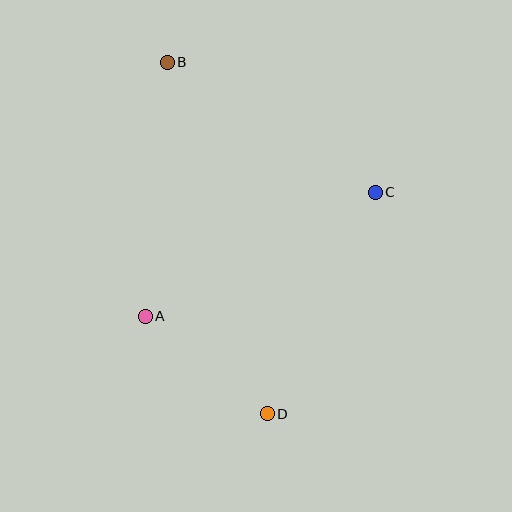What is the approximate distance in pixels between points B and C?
The distance between B and C is approximately 245 pixels.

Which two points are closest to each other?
Points A and D are closest to each other.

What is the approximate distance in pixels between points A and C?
The distance between A and C is approximately 261 pixels.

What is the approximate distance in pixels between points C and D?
The distance between C and D is approximately 246 pixels.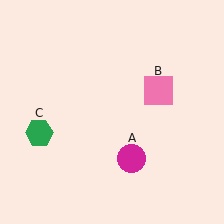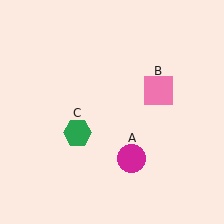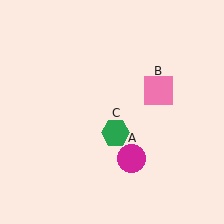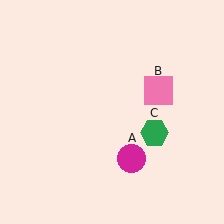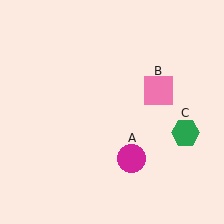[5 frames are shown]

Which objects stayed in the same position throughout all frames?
Magenta circle (object A) and pink square (object B) remained stationary.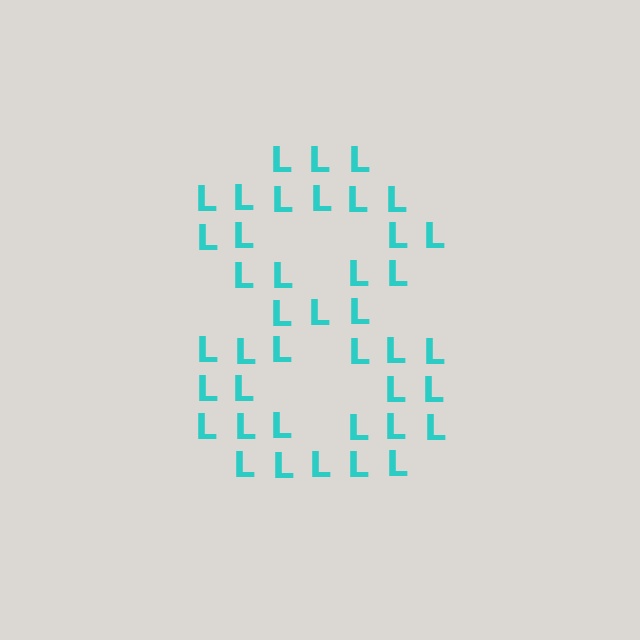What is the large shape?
The large shape is the digit 8.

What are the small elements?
The small elements are letter L's.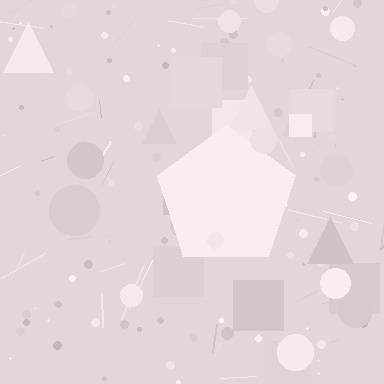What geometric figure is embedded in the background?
A pentagon is embedded in the background.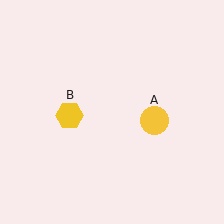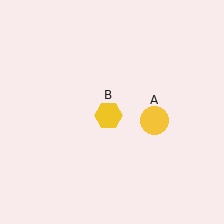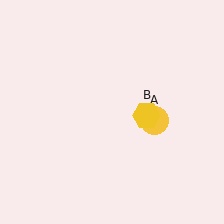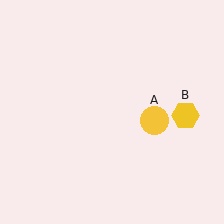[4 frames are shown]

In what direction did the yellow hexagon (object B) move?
The yellow hexagon (object B) moved right.